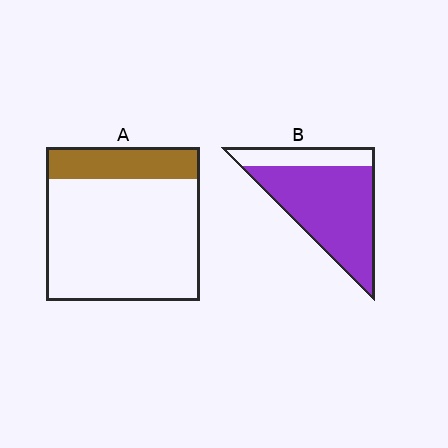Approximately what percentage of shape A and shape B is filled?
A is approximately 20% and B is approximately 75%.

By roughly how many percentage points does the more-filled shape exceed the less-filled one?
By roughly 55 percentage points (B over A).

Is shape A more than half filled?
No.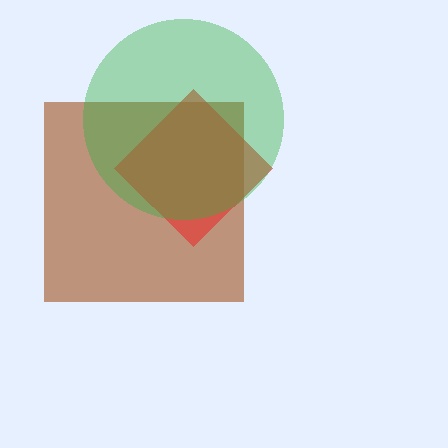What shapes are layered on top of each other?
The layered shapes are: a brown square, a red diamond, a green circle.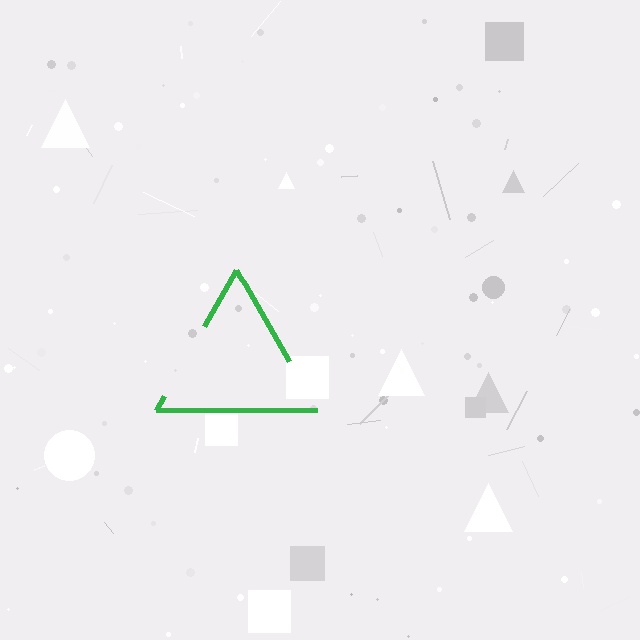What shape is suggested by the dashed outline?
The dashed outline suggests a triangle.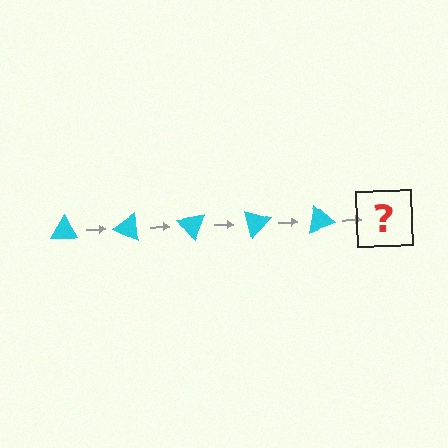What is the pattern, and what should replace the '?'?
The pattern is that the triangle rotates 25 degrees each step. The '?' should be a cyan triangle rotated 125 degrees.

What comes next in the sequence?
The next element should be a cyan triangle rotated 125 degrees.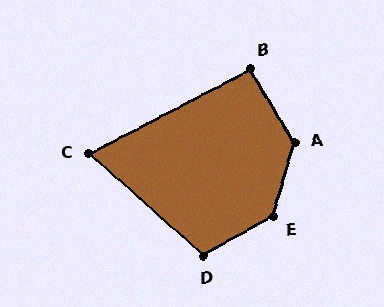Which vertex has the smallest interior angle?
C, at approximately 69 degrees.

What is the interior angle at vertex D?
Approximately 109 degrees (obtuse).